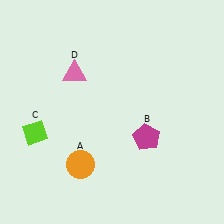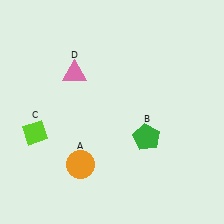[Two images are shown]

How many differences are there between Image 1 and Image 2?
There is 1 difference between the two images.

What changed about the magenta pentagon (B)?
In Image 1, B is magenta. In Image 2, it changed to green.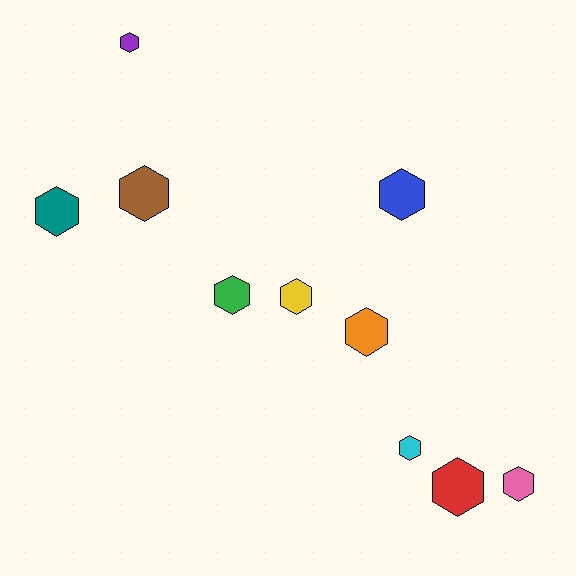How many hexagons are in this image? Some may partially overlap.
There are 10 hexagons.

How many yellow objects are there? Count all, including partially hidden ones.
There is 1 yellow object.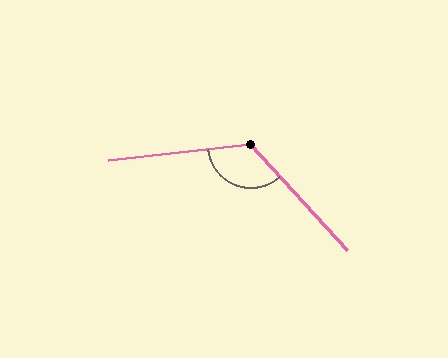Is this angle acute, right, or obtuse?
It is obtuse.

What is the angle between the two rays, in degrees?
Approximately 126 degrees.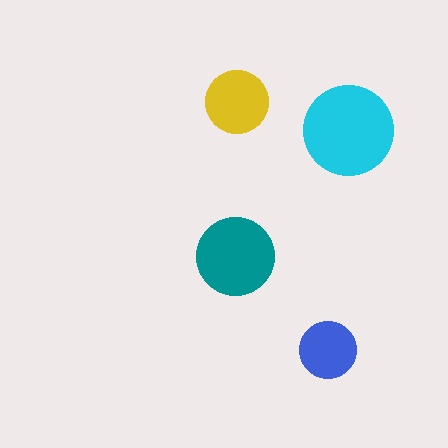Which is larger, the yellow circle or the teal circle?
The teal one.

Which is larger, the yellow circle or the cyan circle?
The cyan one.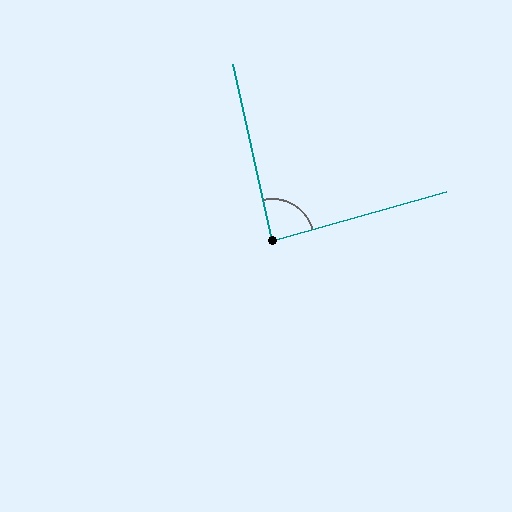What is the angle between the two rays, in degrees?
Approximately 87 degrees.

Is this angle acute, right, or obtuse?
It is approximately a right angle.